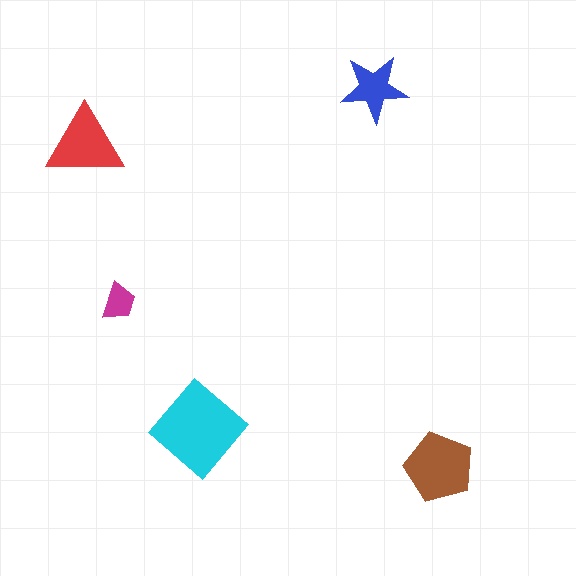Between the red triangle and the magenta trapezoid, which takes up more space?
The red triangle.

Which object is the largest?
The cyan diamond.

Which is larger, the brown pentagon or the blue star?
The brown pentagon.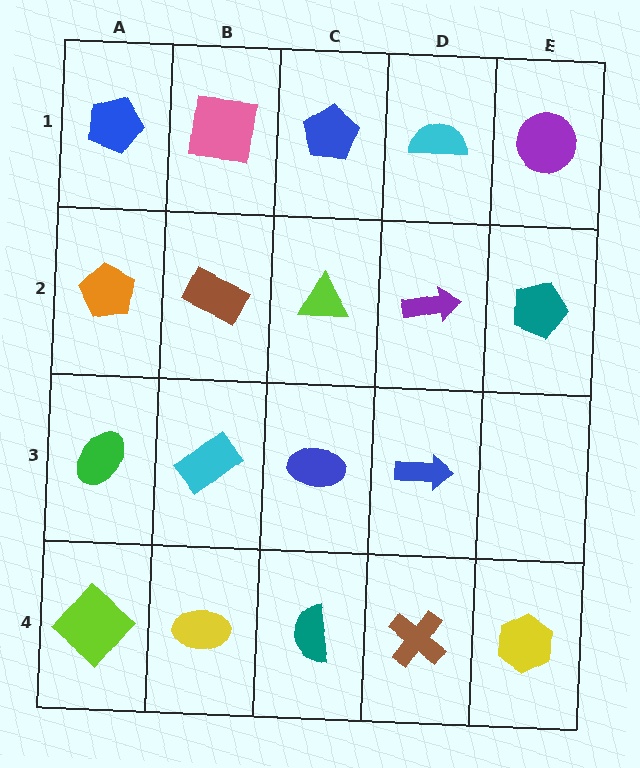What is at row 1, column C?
A blue pentagon.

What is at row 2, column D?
A purple arrow.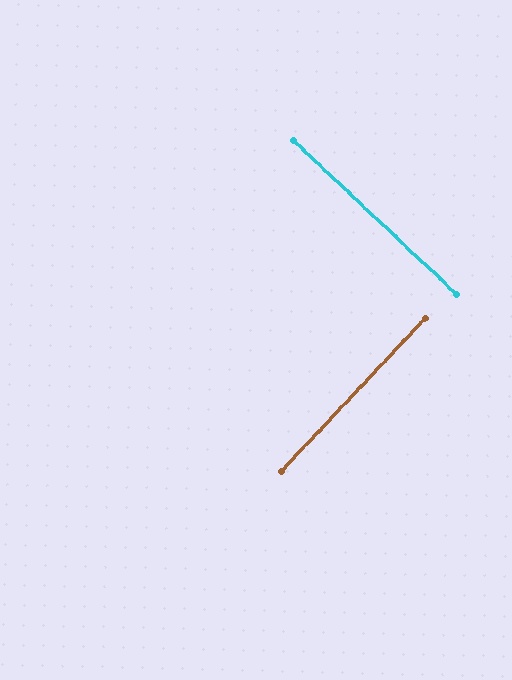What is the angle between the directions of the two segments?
Approximately 90 degrees.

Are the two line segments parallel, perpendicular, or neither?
Perpendicular — they meet at approximately 90°.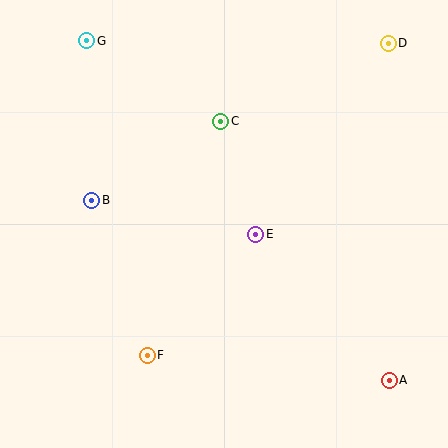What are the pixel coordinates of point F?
Point F is at (147, 355).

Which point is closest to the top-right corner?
Point D is closest to the top-right corner.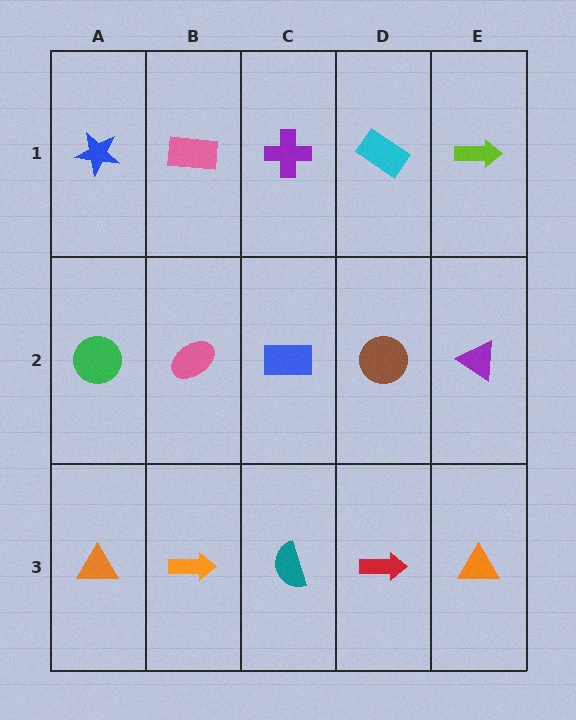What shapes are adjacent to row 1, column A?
A green circle (row 2, column A), a pink rectangle (row 1, column B).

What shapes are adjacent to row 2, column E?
A lime arrow (row 1, column E), an orange triangle (row 3, column E), a brown circle (row 2, column D).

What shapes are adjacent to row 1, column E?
A purple triangle (row 2, column E), a cyan rectangle (row 1, column D).